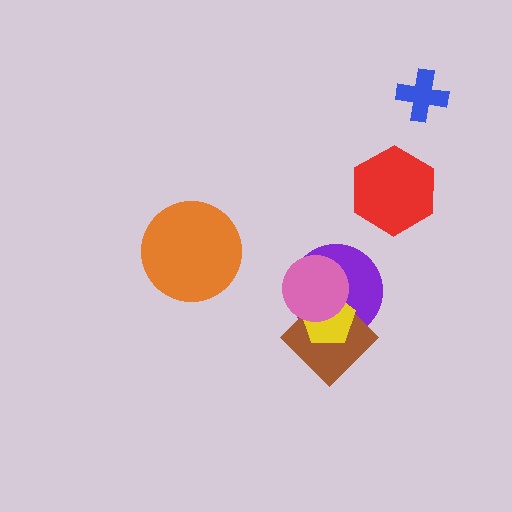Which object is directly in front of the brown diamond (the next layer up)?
The yellow pentagon is directly in front of the brown diamond.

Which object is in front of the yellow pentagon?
The pink circle is in front of the yellow pentagon.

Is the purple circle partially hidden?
Yes, it is partially covered by another shape.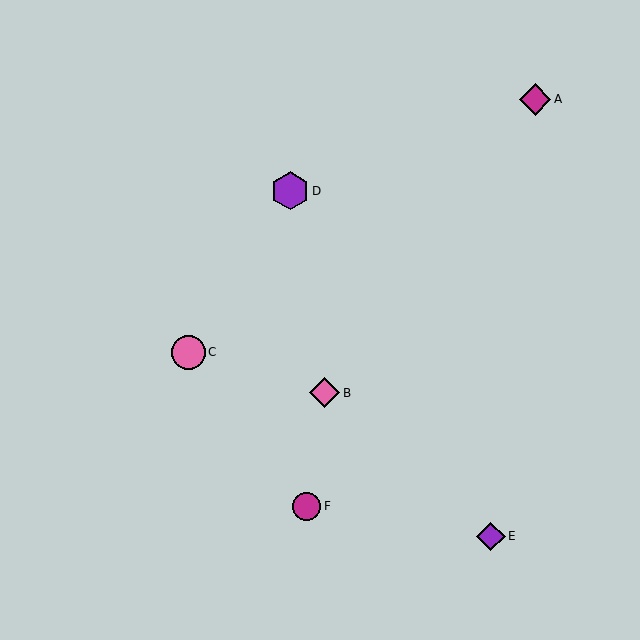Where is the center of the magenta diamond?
The center of the magenta diamond is at (535, 99).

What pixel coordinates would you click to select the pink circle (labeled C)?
Click at (188, 352) to select the pink circle C.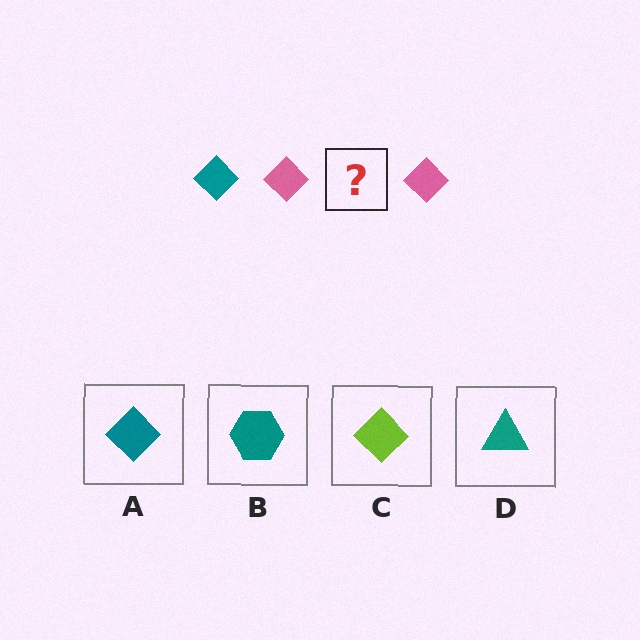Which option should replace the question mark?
Option A.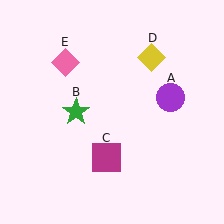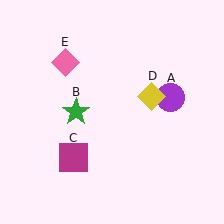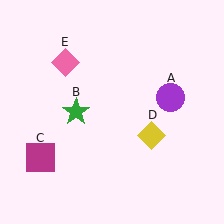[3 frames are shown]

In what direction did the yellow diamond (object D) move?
The yellow diamond (object D) moved down.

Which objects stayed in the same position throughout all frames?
Purple circle (object A) and green star (object B) and pink diamond (object E) remained stationary.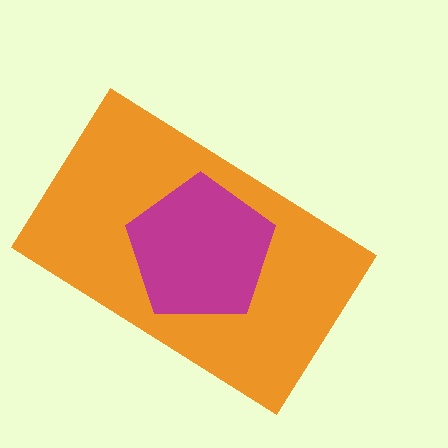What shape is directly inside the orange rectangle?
The magenta pentagon.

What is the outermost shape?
The orange rectangle.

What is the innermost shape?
The magenta pentagon.